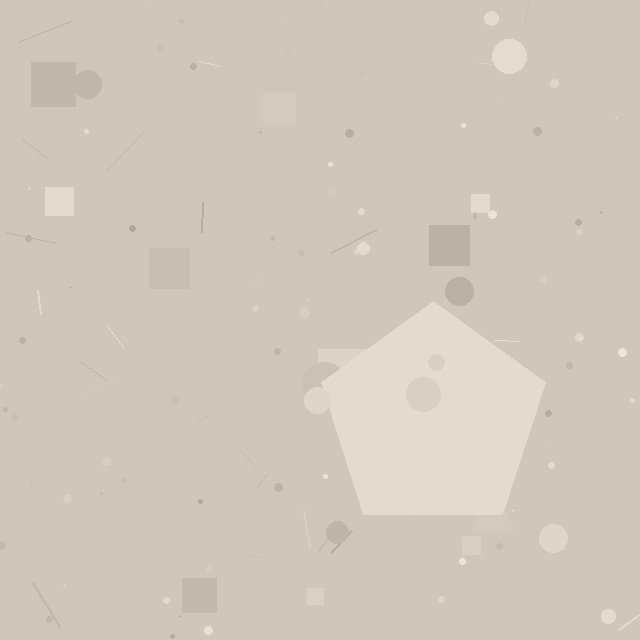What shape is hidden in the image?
A pentagon is hidden in the image.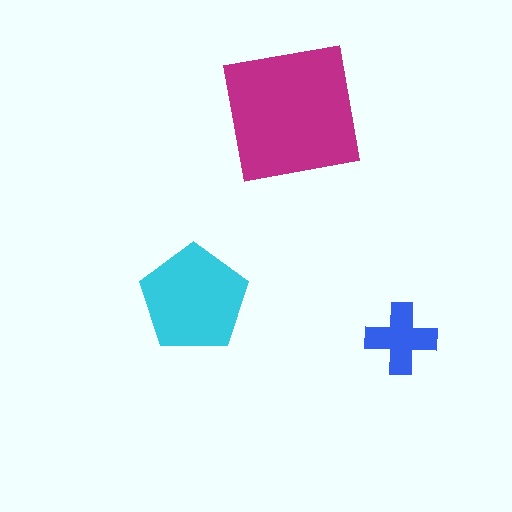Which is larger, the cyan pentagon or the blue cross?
The cyan pentagon.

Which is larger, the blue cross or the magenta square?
The magenta square.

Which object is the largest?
The magenta square.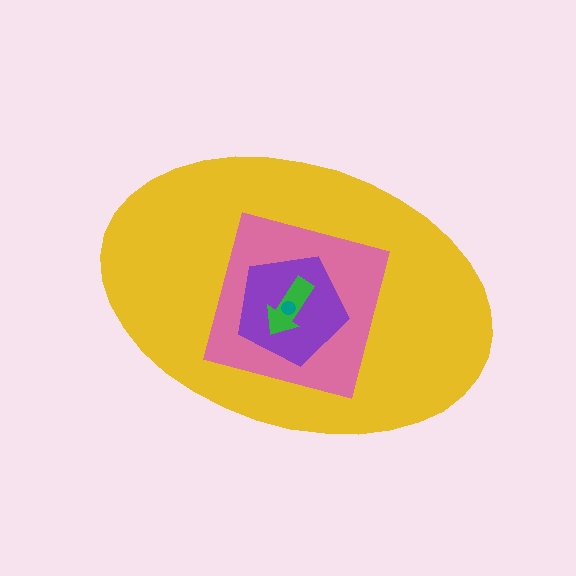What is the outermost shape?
The yellow ellipse.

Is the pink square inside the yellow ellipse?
Yes.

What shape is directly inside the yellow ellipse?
The pink square.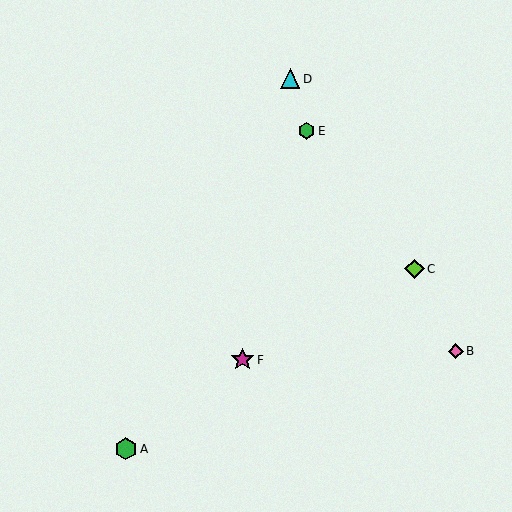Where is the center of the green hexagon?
The center of the green hexagon is at (126, 449).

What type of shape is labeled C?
Shape C is a lime diamond.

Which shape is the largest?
The magenta star (labeled F) is the largest.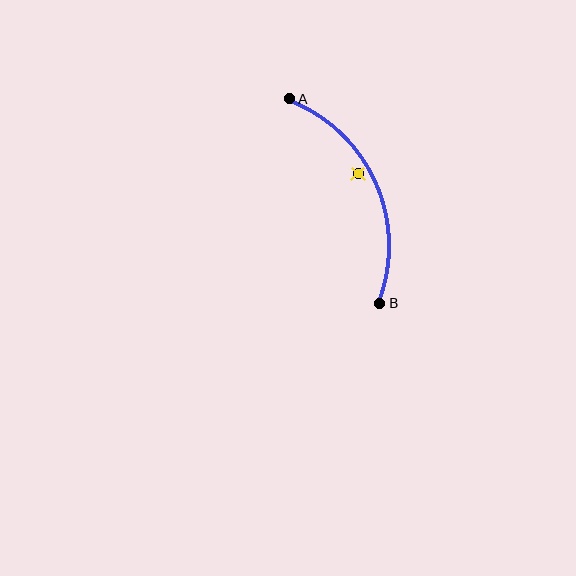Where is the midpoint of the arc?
The arc midpoint is the point on the curve farthest from the straight line joining A and B. It sits to the right of that line.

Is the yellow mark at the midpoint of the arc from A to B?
No — the yellow mark does not lie on the arc at all. It sits slightly inside the curve.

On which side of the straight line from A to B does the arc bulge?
The arc bulges to the right of the straight line connecting A and B.